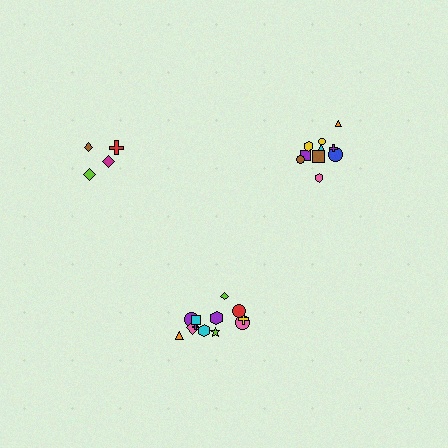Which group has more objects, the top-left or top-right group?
The top-right group.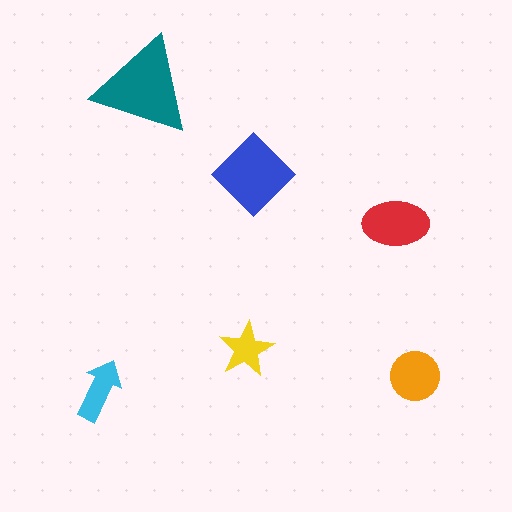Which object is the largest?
The teal triangle.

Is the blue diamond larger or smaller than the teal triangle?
Smaller.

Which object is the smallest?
The yellow star.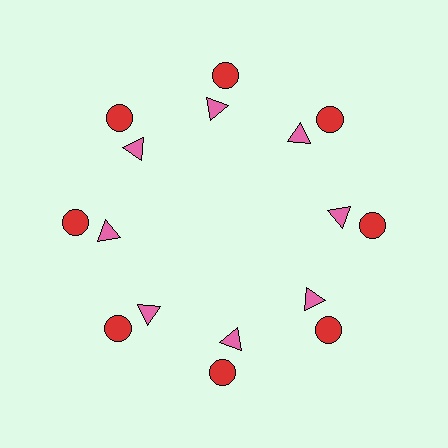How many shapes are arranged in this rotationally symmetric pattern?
There are 16 shapes, arranged in 8 groups of 2.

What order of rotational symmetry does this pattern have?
This pattern has 8-fold rotational symmetry.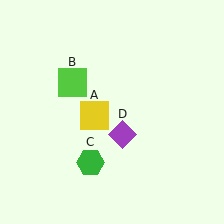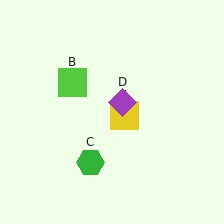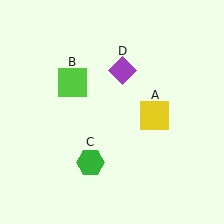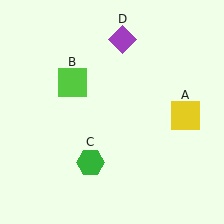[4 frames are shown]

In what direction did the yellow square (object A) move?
The yellow square (object A) moved right.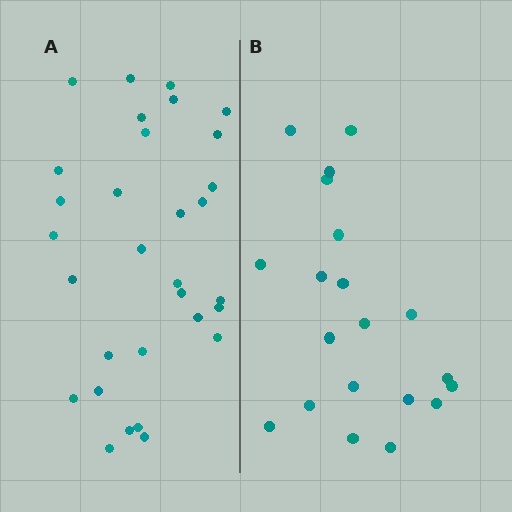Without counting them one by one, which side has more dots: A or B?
Region A (the left region) has more dots.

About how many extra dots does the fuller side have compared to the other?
Region A has roughly 12 or so more dots than region B.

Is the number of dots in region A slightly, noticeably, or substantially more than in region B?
Region A has substantially more. The ratio is roughly 1.6 to 1.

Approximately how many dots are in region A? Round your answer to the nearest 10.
About 30 dots. (The exact count is 31, which rounds to 30.)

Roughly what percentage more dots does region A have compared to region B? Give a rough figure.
About 55% more.